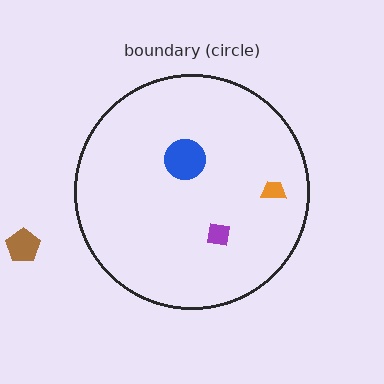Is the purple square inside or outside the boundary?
Inside.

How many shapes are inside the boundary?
3 inside, 1 outside.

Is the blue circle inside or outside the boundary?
Inside.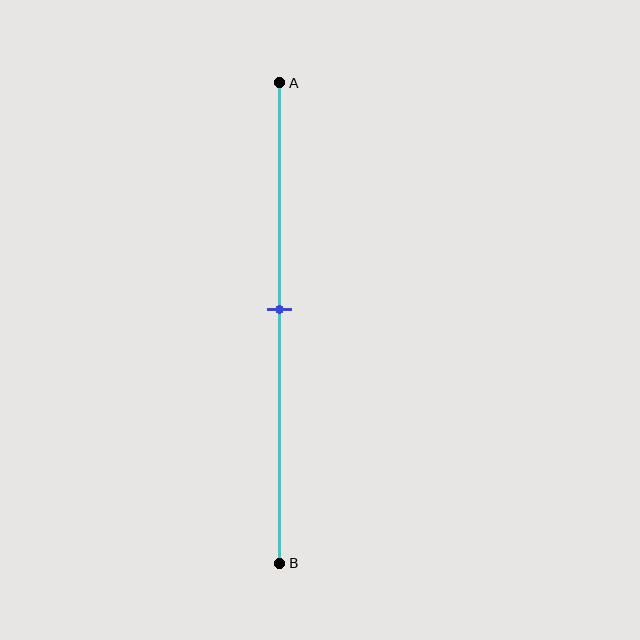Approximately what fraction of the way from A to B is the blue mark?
The blue mark is approximately 45% of the way from A to B.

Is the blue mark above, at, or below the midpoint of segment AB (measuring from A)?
The blue mark is approximately at the midpoint of segment AB.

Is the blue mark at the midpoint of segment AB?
Yes, the mark is approximately at the midpoint.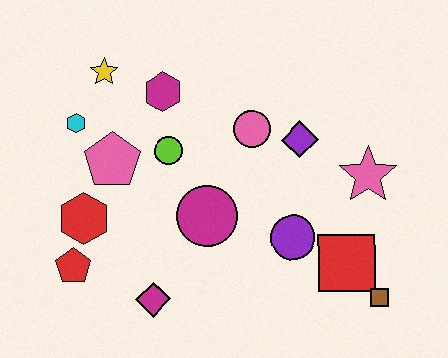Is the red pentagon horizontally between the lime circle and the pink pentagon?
No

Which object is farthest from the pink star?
The red pentagon is farthest from the pink star.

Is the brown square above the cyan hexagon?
No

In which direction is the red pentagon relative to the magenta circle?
The red pentagon is to the left of the magenta circle.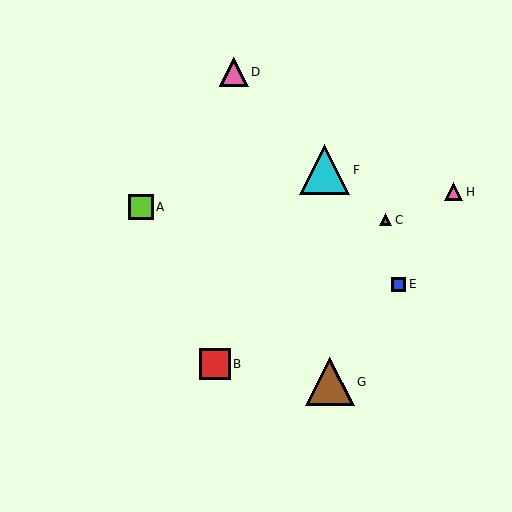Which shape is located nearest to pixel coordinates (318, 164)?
The cyan triangle (labeled F) at (324, 170) is nearest to that location.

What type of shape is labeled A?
Shape A is a lime square.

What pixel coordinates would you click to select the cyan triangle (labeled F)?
Click at (324, 170) to select the cyan triangle F.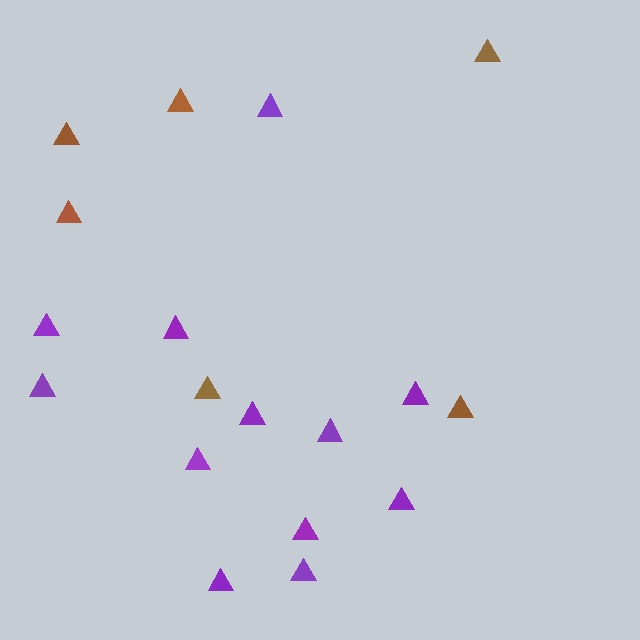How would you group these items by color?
There are 2 groups: one group of purple triangles (12) and one group of brown triangles (6).